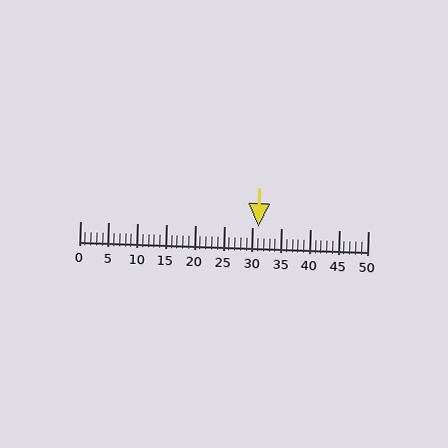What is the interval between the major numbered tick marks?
The major tick marks are spaced 5 units apart.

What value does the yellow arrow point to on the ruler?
The yellow arrow points to approximately 31.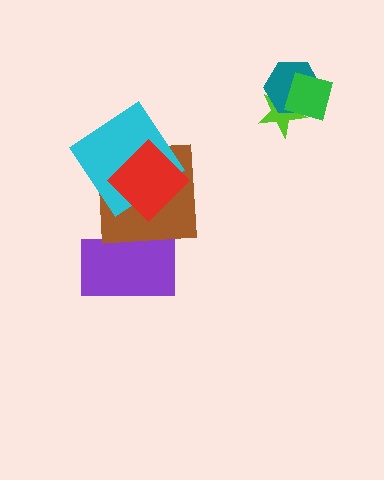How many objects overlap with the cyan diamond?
2 objects overlap with the cyan diamond.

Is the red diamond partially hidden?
No, no other shape covers it.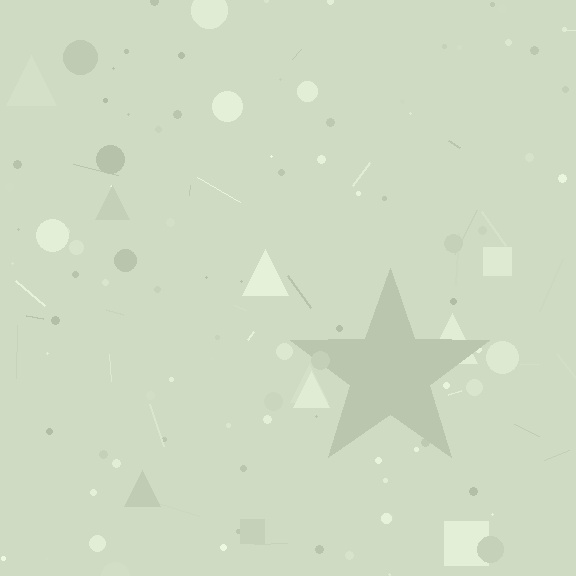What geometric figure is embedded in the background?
A star is embedded in the background.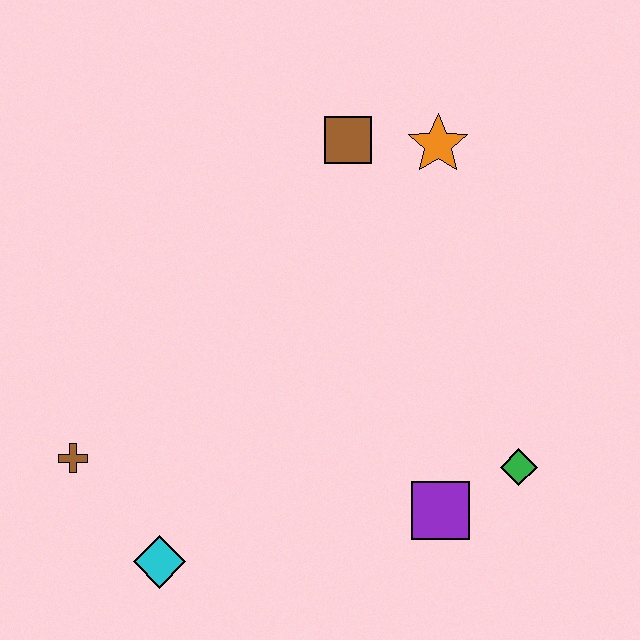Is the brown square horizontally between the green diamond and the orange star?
No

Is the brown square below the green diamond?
No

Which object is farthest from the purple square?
The brown square is farthest from the purple square.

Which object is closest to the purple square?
The green diamond is closest to the purple square.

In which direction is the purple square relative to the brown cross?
The purple square is to the right of the brown cross.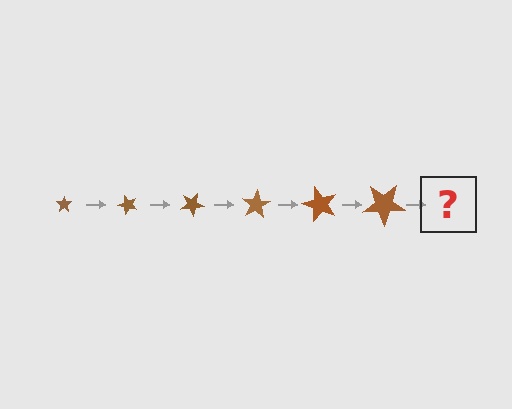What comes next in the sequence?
The next element should be a star, larger than the previous one and rotated 300 degrees from the start.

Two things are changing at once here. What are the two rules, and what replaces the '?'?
The two rules are that the star grows larger each step and it rotates 50 degrees each step. The '?' should be a star, larger than the previous one and rotated 300 degrees from the start.